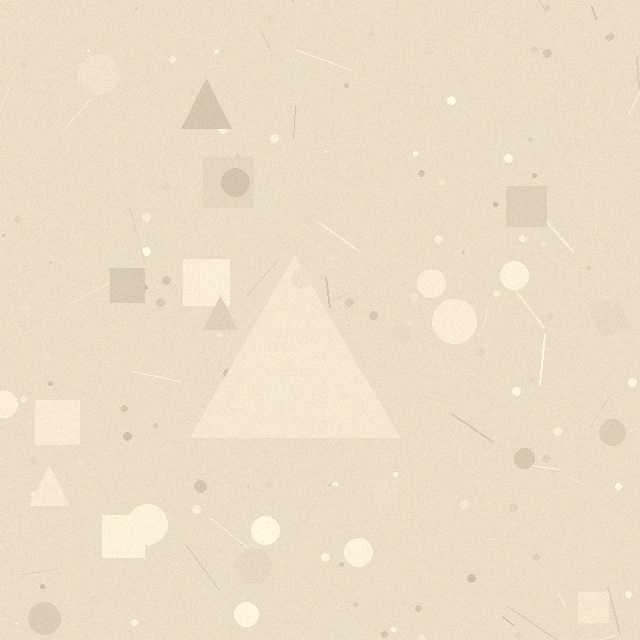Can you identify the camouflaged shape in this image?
The camouflaged shape is a triangle.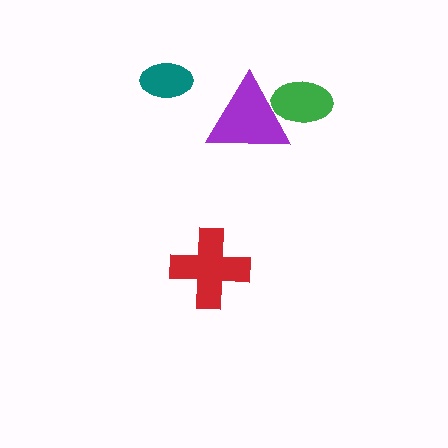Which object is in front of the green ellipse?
The purple triangle is in front of the green ellipse.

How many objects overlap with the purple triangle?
1 object overlaps with the purple triangle.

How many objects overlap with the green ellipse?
1 object overlaps with the green ellipse.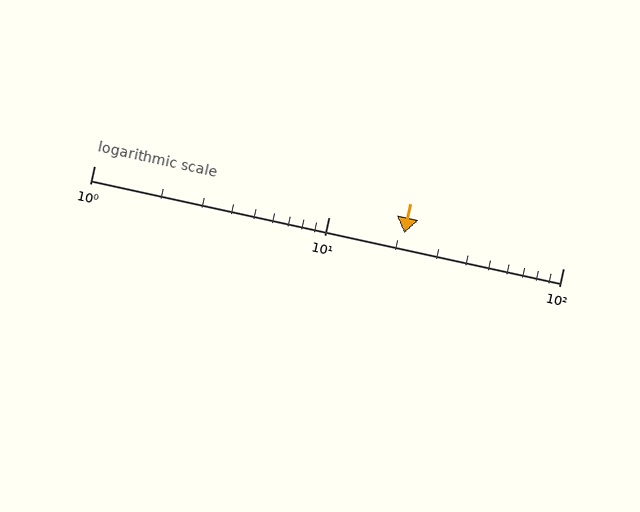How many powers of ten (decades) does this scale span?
The scale spans 2 decades, from 1 to 100.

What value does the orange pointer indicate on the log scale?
The pointer indicates approximately 21.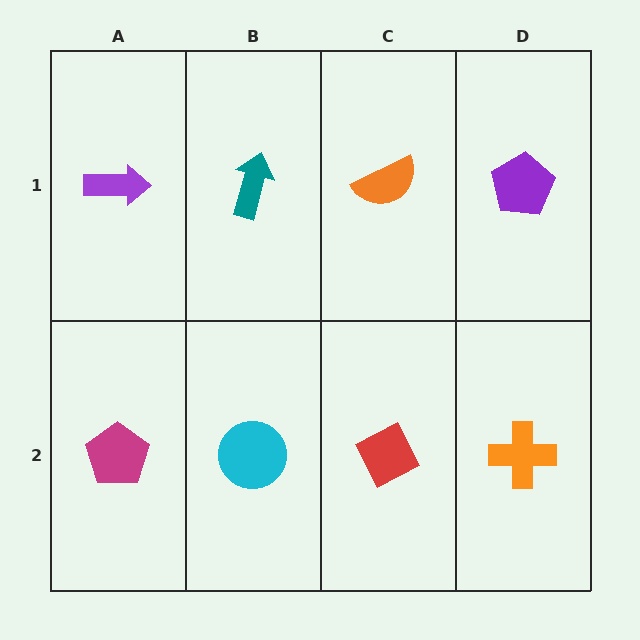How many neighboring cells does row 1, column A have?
2.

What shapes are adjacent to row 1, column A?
A magenta pentagon (row 2, column A), a teal arrow (row 1, column B).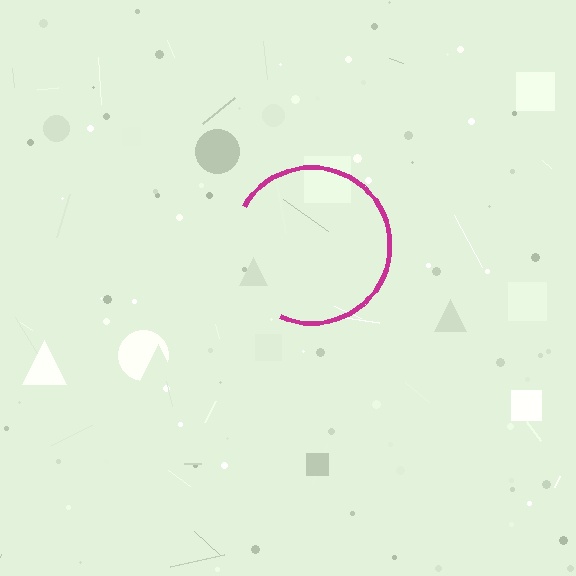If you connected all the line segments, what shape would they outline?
They would outline a circle.